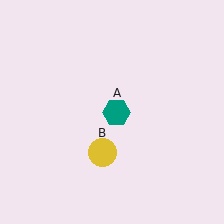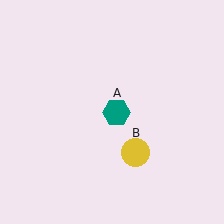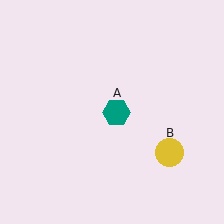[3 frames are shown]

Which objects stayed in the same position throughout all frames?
Teal hexagon (object A) remained stationary.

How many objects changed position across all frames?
1 object changed position: yellow circle (object B).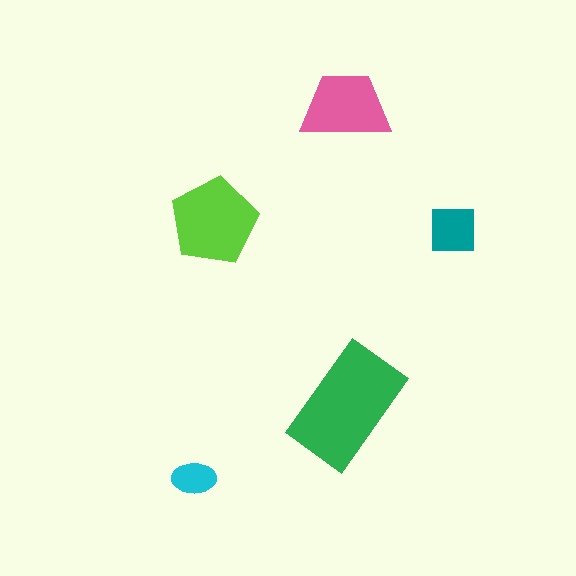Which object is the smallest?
The cyan ellipse.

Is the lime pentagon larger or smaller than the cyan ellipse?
Larger.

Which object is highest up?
The pink trapezoid is topmost.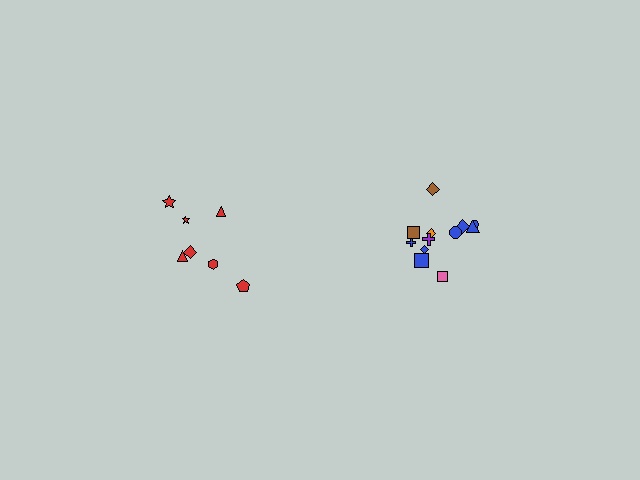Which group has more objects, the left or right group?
The right group.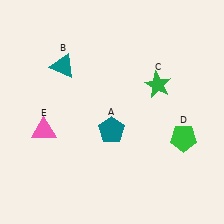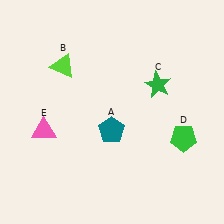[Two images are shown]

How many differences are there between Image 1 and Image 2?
There is 1 difference between the two images.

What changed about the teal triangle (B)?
In Image 1, B is teal. In Image 2, it changed to lime.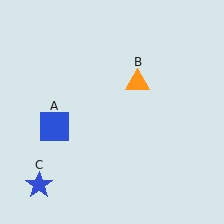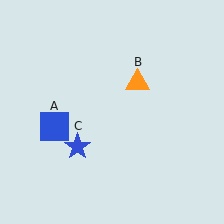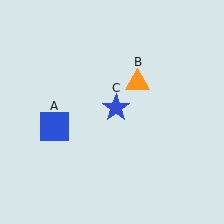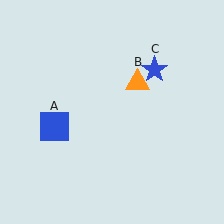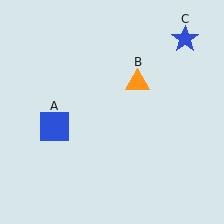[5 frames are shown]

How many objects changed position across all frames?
1 object changed position: blue star (object C).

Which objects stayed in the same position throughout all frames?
Blue square (object A) and orange triangle (object B) remained stationary.